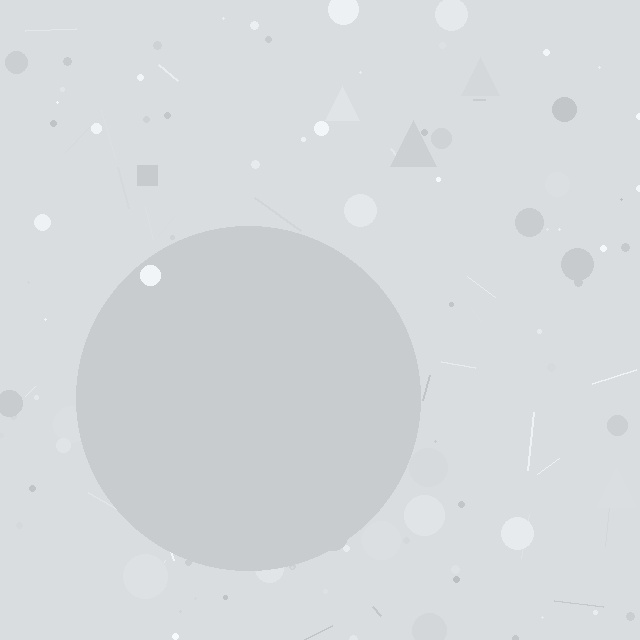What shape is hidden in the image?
A circle is hidden in the image.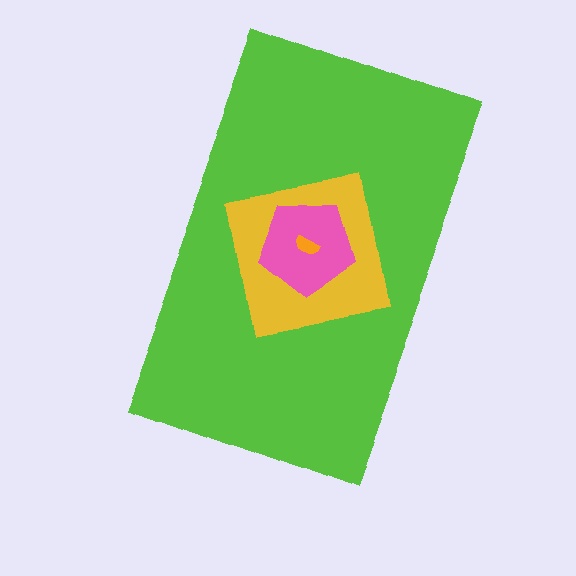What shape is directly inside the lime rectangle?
The yellow square.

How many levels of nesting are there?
4.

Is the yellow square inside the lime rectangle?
Yes.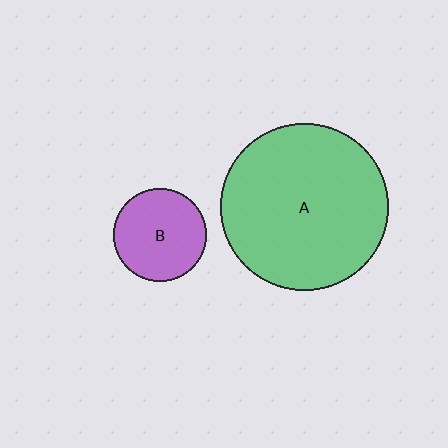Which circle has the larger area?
Circle A (green).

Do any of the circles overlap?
No, none of the circles overlap.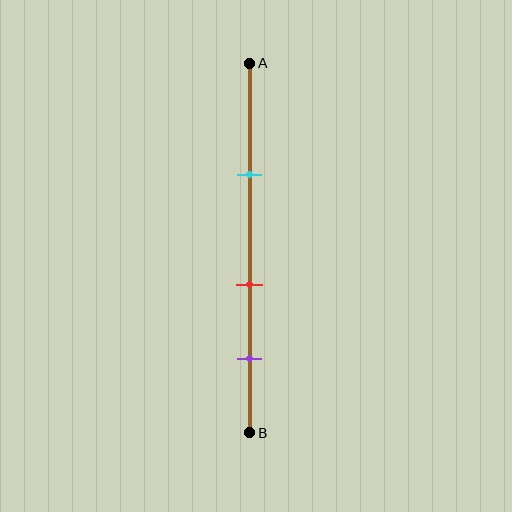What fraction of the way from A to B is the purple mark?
The purple mark is approximately 80% (0.8) of the way from A to B.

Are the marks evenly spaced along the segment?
Yes, the marks are approximately evenly spaced.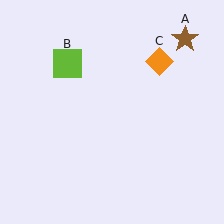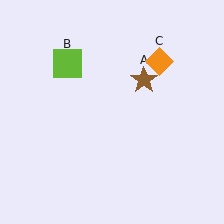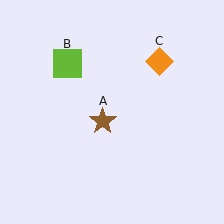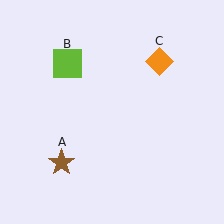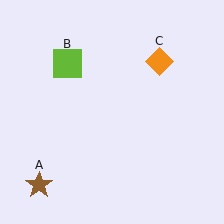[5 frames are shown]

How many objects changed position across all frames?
1 object changed position: brown star (object A).